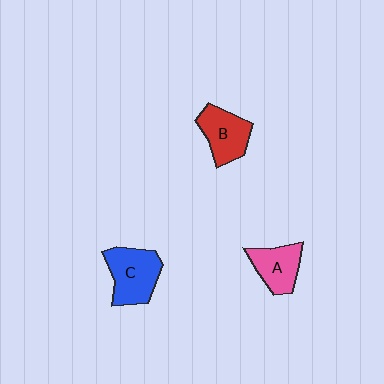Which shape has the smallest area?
Shape A (pink).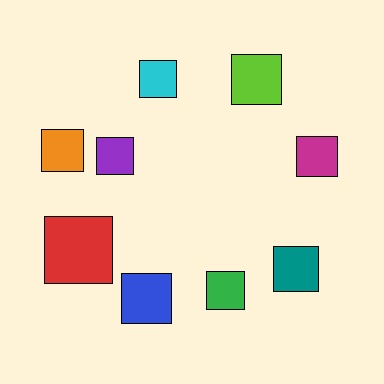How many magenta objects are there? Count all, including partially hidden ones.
There is 1 magenta object.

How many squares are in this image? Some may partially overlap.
There are 9 squares.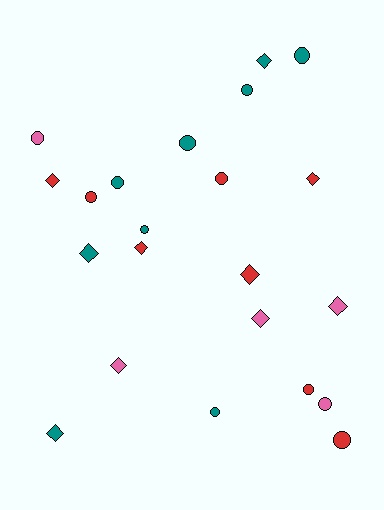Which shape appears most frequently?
Circle, with 12 objects.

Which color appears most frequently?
Teal, with 9 objects.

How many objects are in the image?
There are 22 objects.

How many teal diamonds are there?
There are 3 teal diamonds.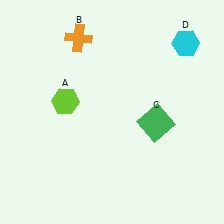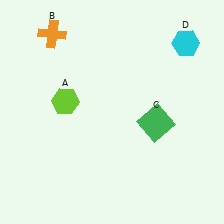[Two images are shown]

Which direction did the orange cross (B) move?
The orange cross (B) moved left.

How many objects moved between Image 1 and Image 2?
1 object moved between the two images.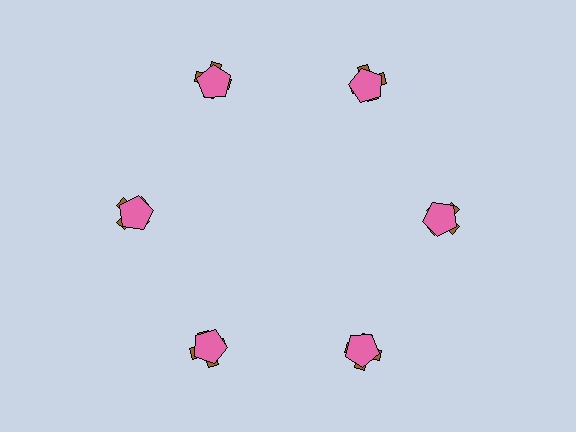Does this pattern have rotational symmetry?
Yes, this pattern has 6-fold rotational symmetry. It looks the same after rotating 60 degrees around the center.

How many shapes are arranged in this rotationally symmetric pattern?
There are 12 shapes, arranged in 6 groups of 2.